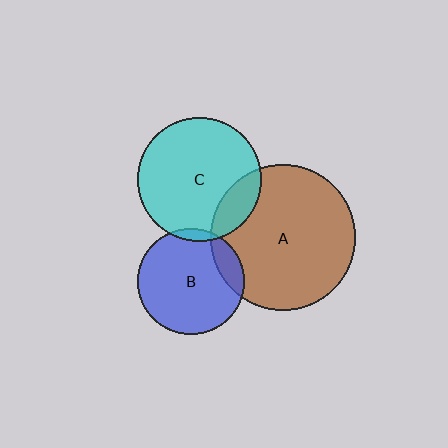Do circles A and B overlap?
Yes.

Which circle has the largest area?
Circle A (brown).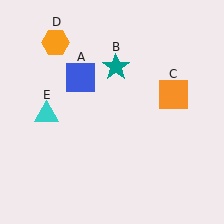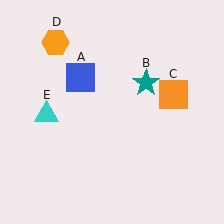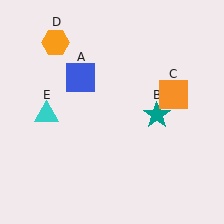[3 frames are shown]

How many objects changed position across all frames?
1 object changed position: teal star (object B).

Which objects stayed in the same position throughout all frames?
Blue square (object A) and orange square (object C) and orange hexagon (object D) and cyan triangle (object E) remained stationary.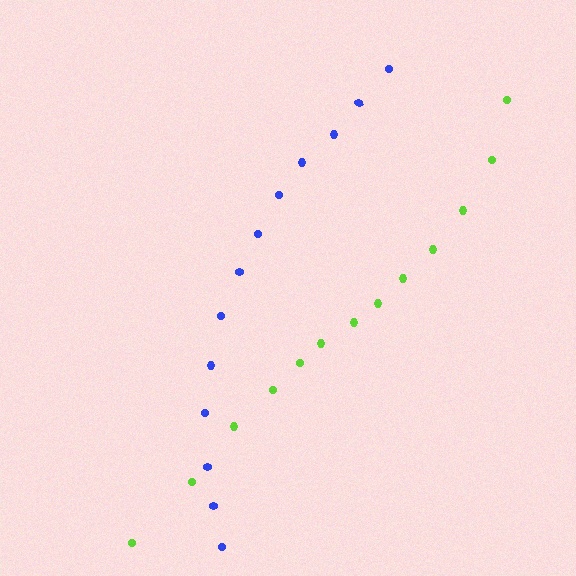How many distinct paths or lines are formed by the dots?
There are 2 distinct paths.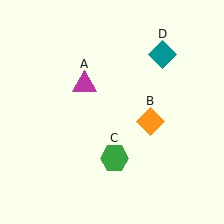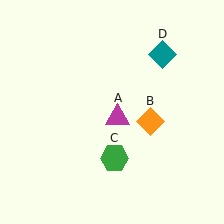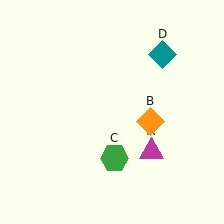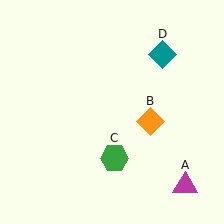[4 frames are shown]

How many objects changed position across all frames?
1 object changed position: magenta triangle (object A).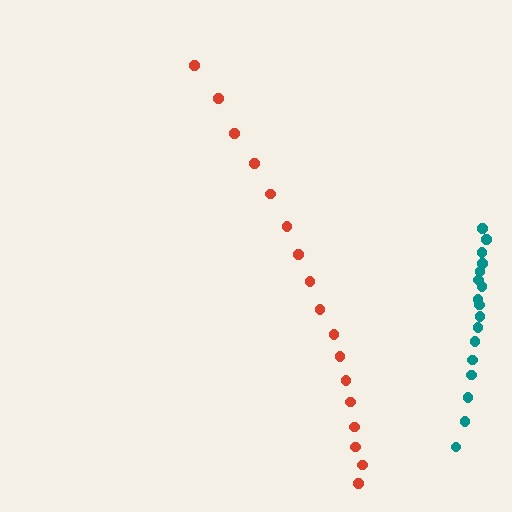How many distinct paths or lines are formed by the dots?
There are 2 distinct paths.